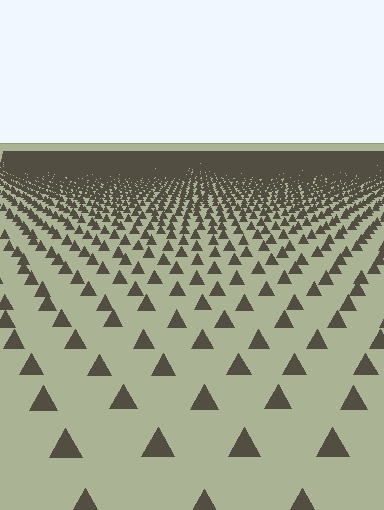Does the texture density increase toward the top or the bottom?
Density increases toward the top.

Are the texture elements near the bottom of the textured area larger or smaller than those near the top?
Larger. Near the bottom, elements are closer to the viewer and appear at a bigger on-screen size.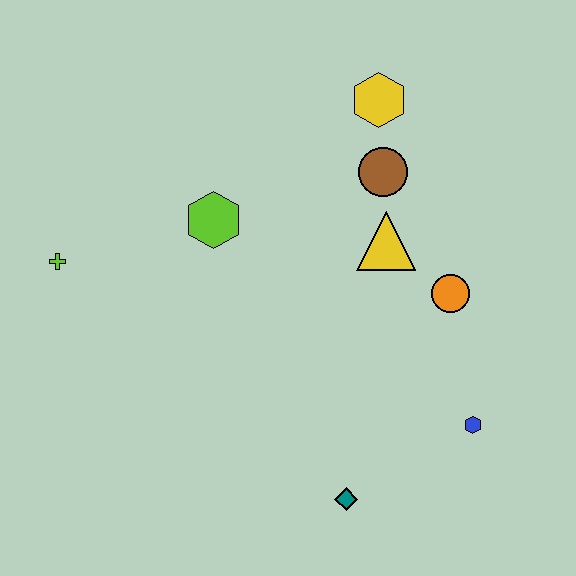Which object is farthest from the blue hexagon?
The lime cross is farthest from the blue hexagon.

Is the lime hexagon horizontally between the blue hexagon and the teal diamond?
No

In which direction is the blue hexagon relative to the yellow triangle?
The blue hexagon is below the yellow triangle.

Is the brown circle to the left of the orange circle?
Yes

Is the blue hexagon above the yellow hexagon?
No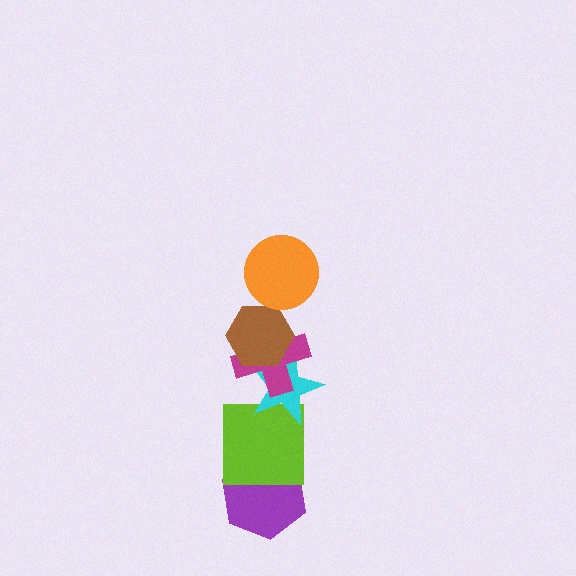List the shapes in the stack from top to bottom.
From top to bottom: the orange circle, the brown hexagon, the magenta cross, the cyan star, the lime square, the purple hexagon.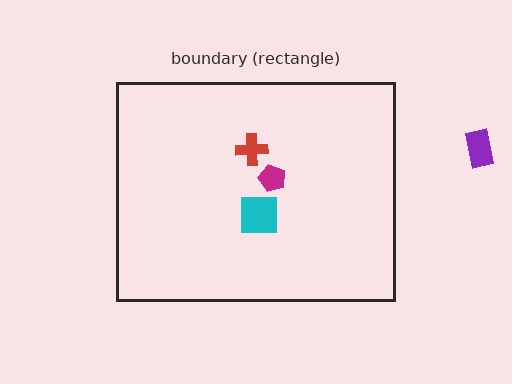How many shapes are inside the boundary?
3 inside, 1 outside.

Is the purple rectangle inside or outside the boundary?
Outside.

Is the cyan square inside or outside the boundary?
Inside.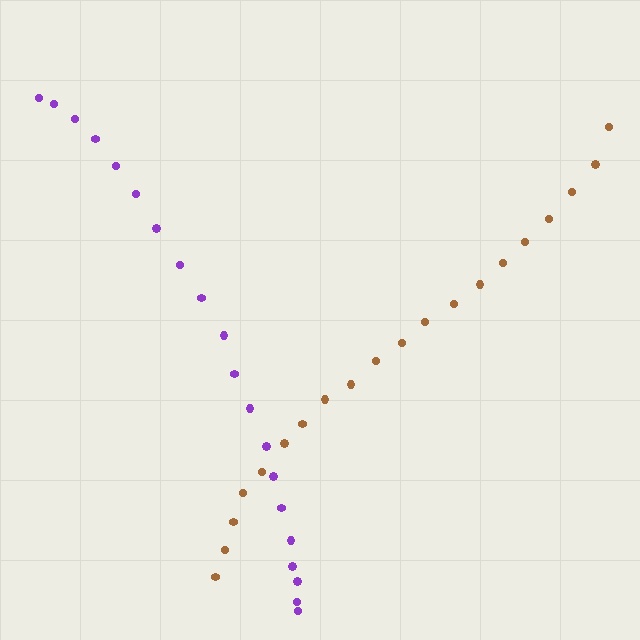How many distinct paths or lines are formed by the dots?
There are 2 distinct paths.